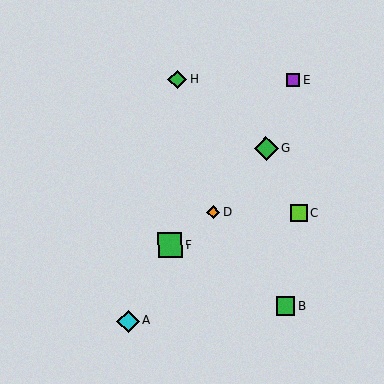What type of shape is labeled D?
Shape D is an orange diamond.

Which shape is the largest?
The green square (labeled F) is the largest.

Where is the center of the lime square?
The center of the lime square is at (299, 213).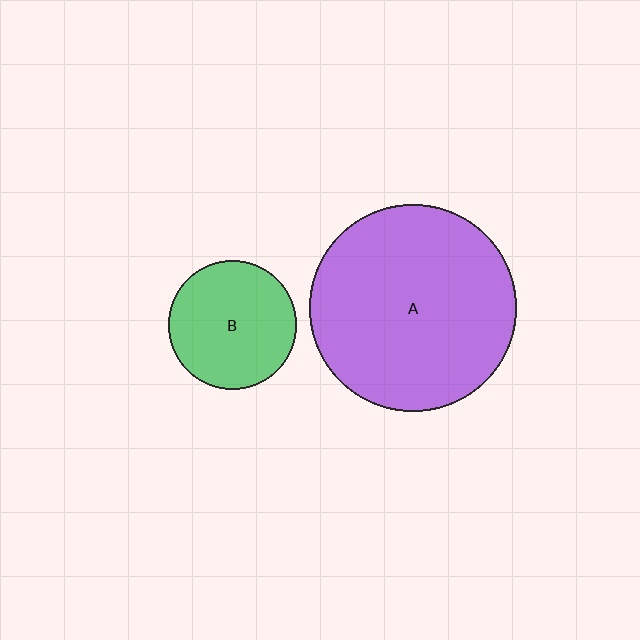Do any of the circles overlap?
No, none of the circles overlap.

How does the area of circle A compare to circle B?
Approximately 2.6 times.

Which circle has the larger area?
Circle A (purple).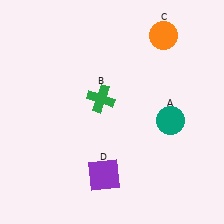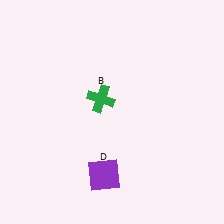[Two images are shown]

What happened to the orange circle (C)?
The orange circle (C) was removed in Image 2. It was in the top-right area of Image 1.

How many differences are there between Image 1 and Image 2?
There are 2 differences between the two images.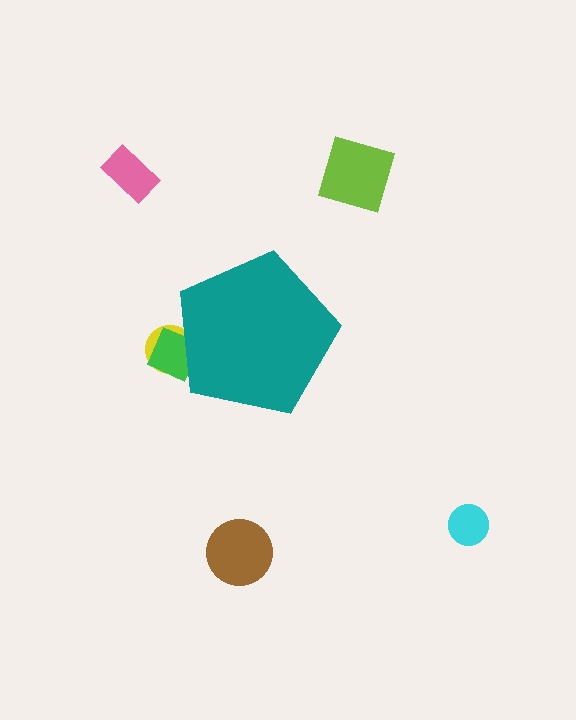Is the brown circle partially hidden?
No, the brown circle is fully visible.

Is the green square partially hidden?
Yes, the green square is partially hidden behind the teal pentagon.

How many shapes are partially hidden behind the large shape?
2 shapes are partially hidden.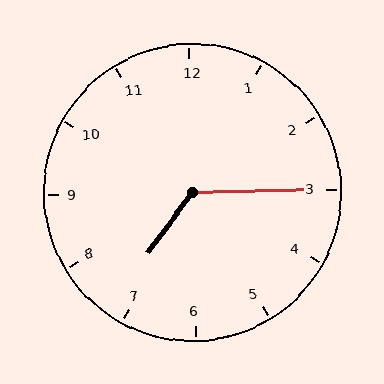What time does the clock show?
7:15.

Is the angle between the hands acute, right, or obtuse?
It is obtuse.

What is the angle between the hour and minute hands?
Approximately 128 degrees.